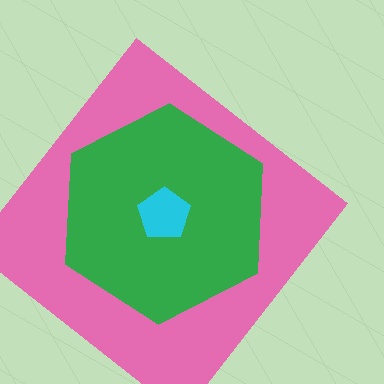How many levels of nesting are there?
3.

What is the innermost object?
The cyan pentagon.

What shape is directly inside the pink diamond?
The green hexagon.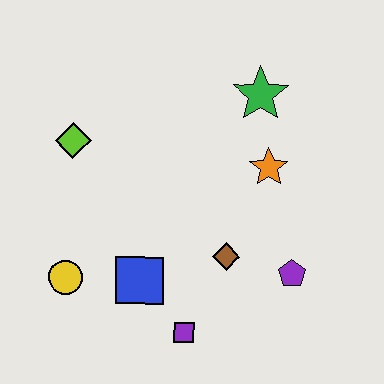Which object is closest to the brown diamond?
The purple pentagon is closest to the brown diamond.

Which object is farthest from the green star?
The yellow circle is farthest from the green star.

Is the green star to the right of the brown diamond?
Yes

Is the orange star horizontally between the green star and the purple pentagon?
Yes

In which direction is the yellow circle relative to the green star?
The yellow circle is to the left of the green star.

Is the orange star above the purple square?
Yes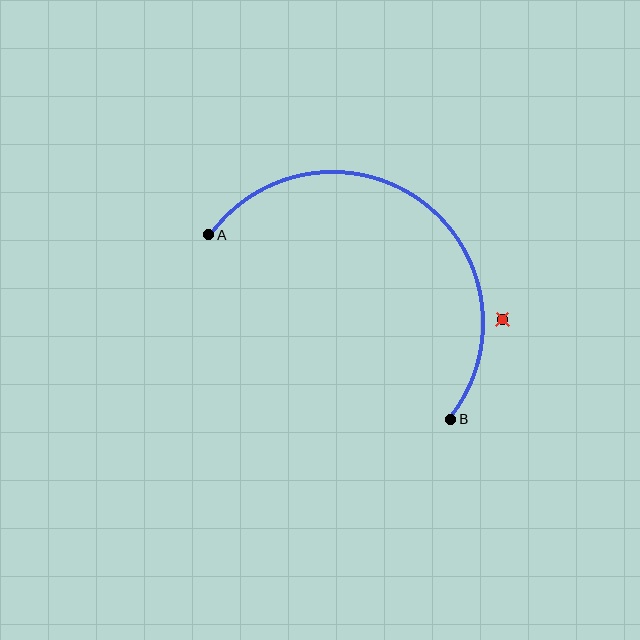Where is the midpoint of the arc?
The arc midpoint is the point on the curve farthest from the straight line joining A and B. It sits above and to the right of that line.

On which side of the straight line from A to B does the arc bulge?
The arc bulges above and to the right of the straight line connecting A and B.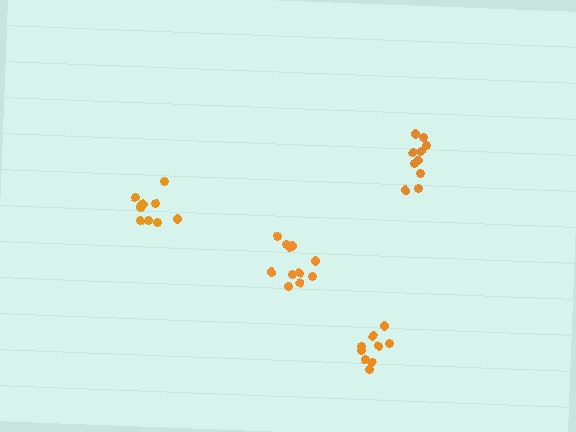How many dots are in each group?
Group 1: 9 dots, Group 2: 10 dots, Group 3: 11 dots, Group 4: 10 dots (40 total).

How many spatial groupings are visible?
There are 4 spatial groupings.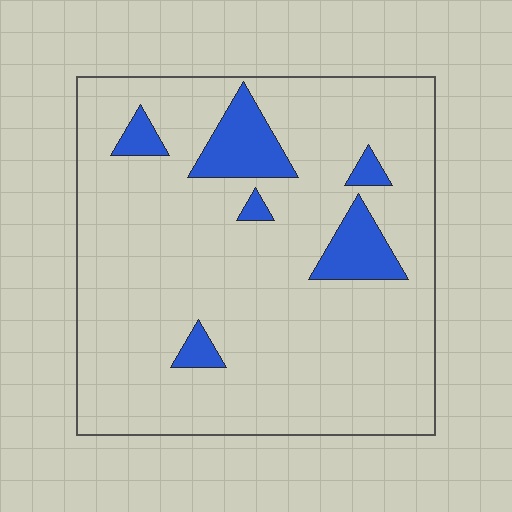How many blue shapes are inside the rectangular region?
6.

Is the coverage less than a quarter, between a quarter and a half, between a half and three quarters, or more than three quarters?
Less than a quarter.